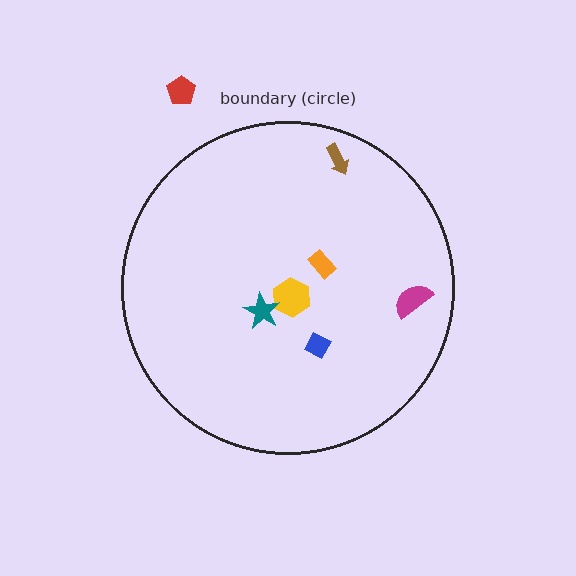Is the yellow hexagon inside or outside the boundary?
Inside.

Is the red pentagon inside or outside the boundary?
Outside.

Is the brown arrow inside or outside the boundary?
Inside.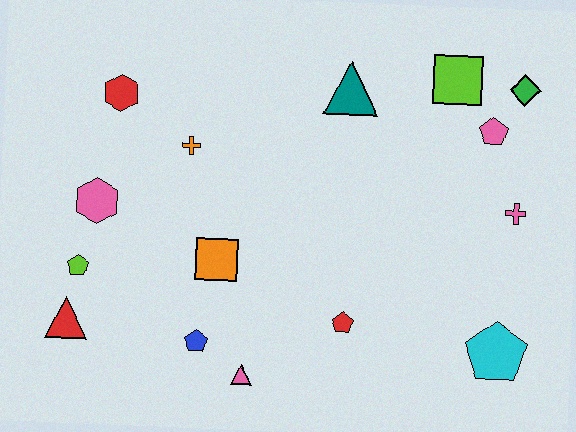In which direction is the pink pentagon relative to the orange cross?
The pink pentagon is to the right of the orange cross.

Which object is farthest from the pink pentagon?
The red triangle is farthest from the pink pentagon.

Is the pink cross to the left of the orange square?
No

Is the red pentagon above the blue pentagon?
Yes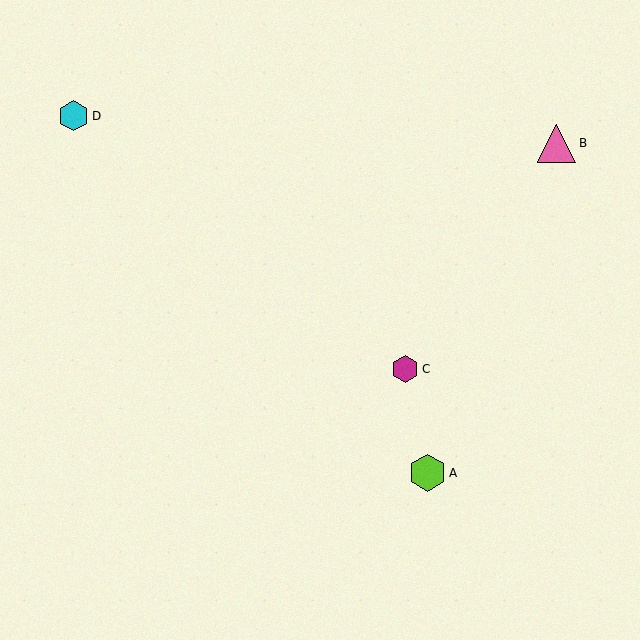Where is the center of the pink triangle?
The center of the pink triangle is at (557, 143).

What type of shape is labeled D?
Shape D is a cyan hexagon.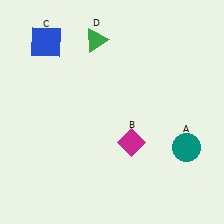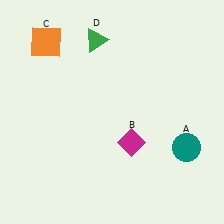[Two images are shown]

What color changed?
The square (C) changed from blue in Image 1 to orange in Image 2.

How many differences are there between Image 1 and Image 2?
There is 1 difference between the two images.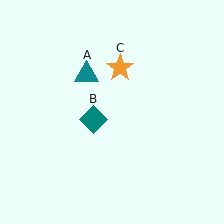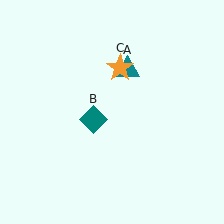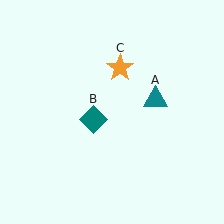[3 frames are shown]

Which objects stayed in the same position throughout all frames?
Teal diamond (object B) and orange star (object C) remained stationary.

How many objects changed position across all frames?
1 object changed position: teal triangle (object A).